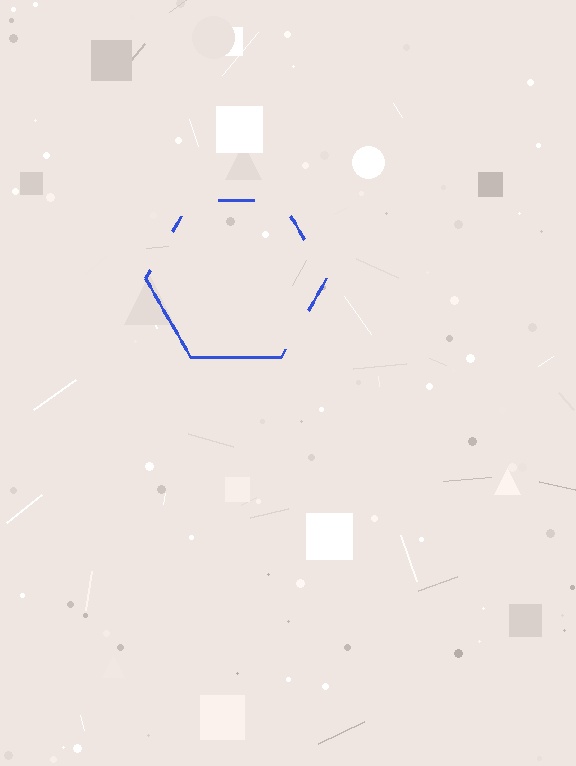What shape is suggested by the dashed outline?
The dashed outline suggests a hexagon.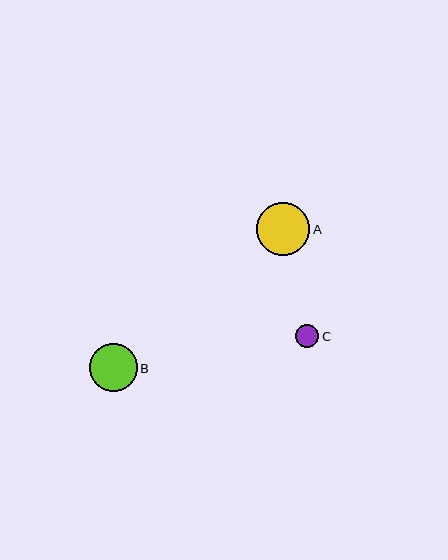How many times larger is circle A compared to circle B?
Circle A is approximately 1.1 times the size of circle B.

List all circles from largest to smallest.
From largest to smallest: A, B, C.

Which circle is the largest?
Circle A is the largest with a size of approximately 53 pixels.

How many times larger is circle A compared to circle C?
Circle A is approximately 2.3 times the size of circle C.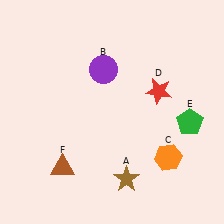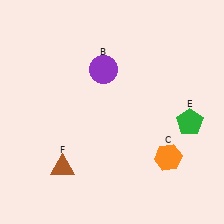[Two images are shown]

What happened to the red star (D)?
The red star (D) was removed in Image 2. It was in the top-right area of Image 1.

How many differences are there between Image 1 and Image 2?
There are 2 differences between the two images.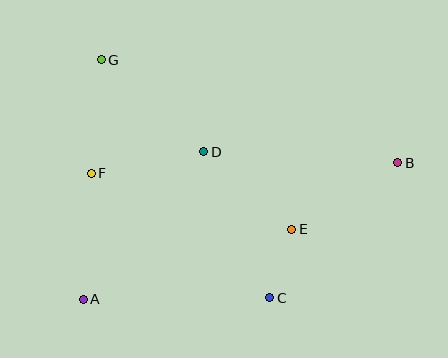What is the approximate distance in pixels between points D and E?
The distance between D and E is approximately 117 pixels.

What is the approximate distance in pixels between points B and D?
The distance between B and D is approximately 194 pixels.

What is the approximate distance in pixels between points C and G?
The distance between C and G is approximately 292 pixels.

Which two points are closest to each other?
Points C and E are closest to each other.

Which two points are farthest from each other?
Points A and B are farthest from each other.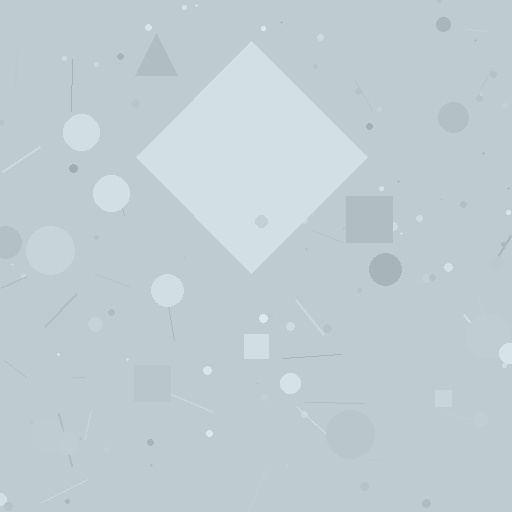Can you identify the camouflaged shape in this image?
The camouflaged shape is a diamond.